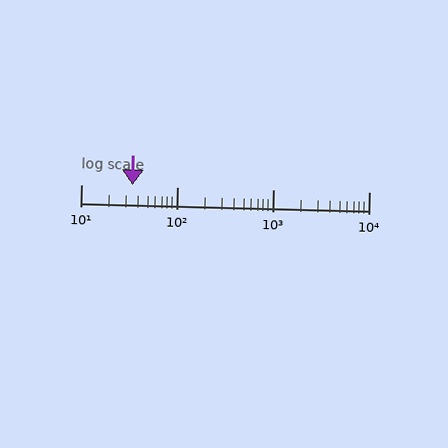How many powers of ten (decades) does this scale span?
The scale spans 3 decades, from 10 to 10000.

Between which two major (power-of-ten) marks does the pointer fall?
The pointer is between 10 and 100.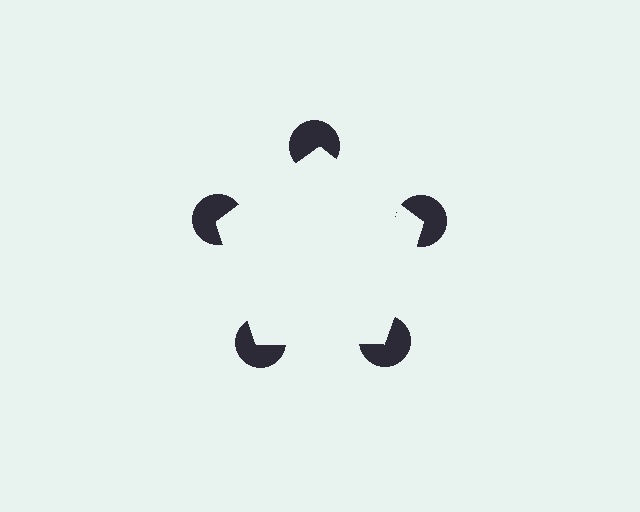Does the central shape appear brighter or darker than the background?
It typically appears slightly brighter than the background, even though no actual brightness change is drawn.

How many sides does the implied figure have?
5 sides.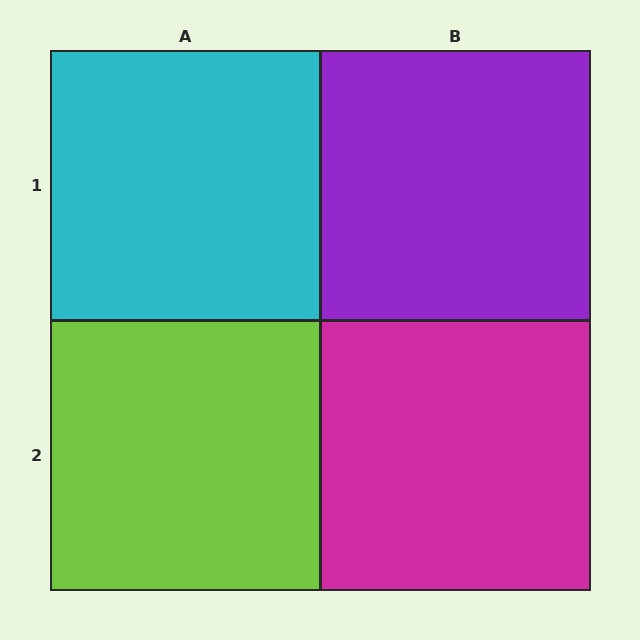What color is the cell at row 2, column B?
Magenta.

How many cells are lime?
1 cell is lime.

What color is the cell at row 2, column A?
Lime.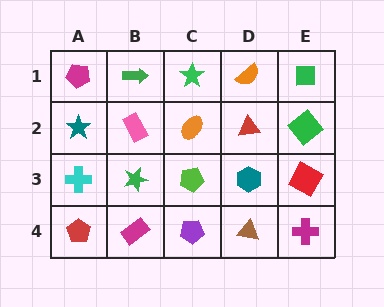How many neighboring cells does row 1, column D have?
3.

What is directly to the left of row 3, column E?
A teal hexagon.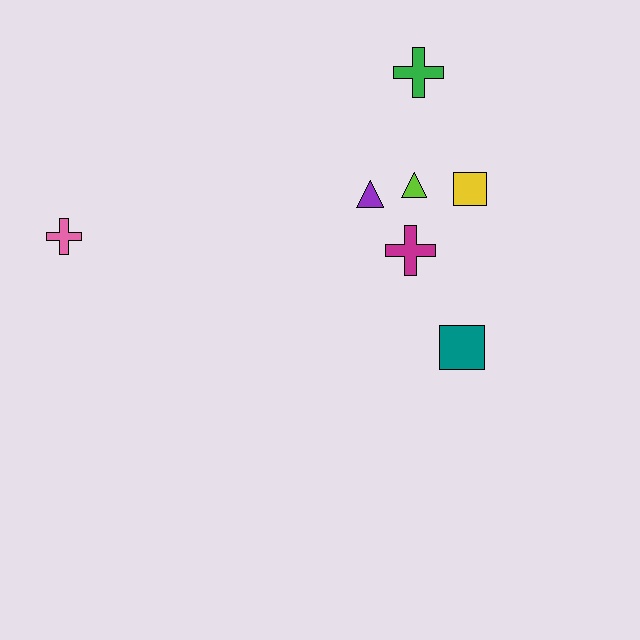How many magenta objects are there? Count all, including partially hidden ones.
There is 1 magenta object.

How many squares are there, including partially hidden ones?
There are 2 squares.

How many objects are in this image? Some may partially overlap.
There are 7 objects.